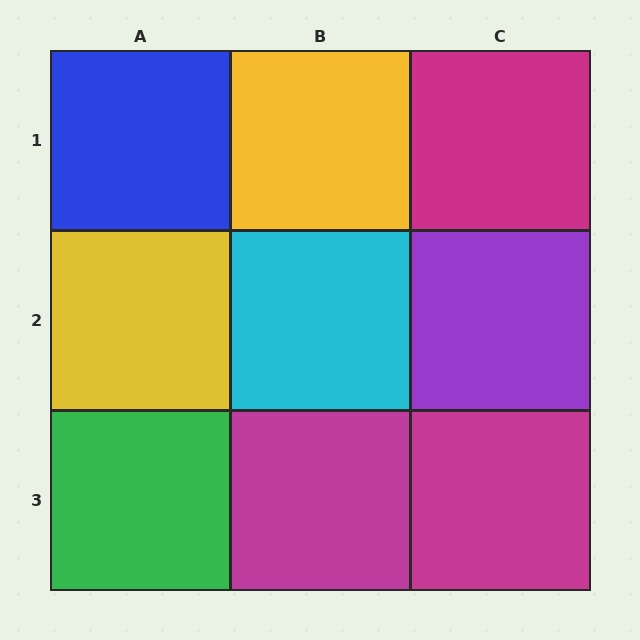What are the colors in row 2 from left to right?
Yellow, cyan, purple.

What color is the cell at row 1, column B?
Yellow.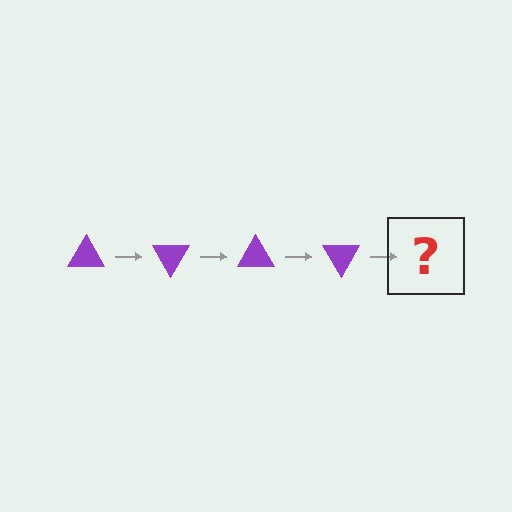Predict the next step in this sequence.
The next step is a purple triangle rotated 240 degrees.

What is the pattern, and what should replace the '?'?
The pattern is that the triangle rotates 60 degrees each step. The '?' should be a purple triangle rotated 240 degrees.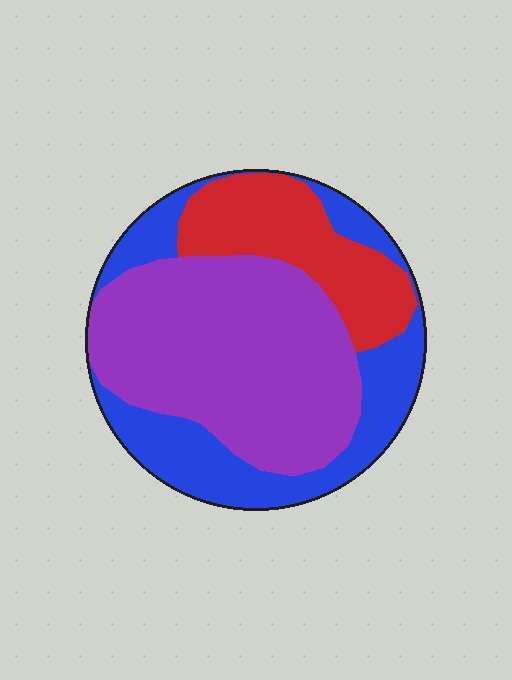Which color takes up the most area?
Purple, at roughly 50%.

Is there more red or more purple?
Purple.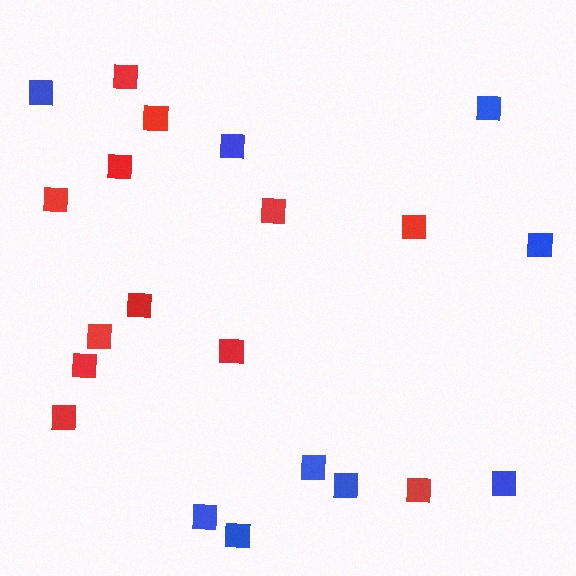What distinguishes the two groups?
There are 2 groups: one group of red squares (12) and one group of blue squares (9).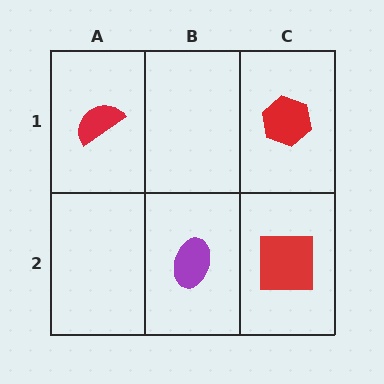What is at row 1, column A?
A red semicircle.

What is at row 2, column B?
A purple ellipse.